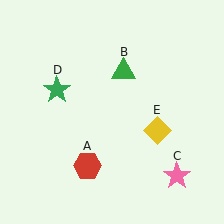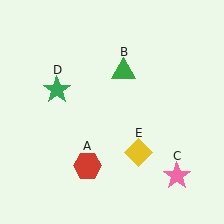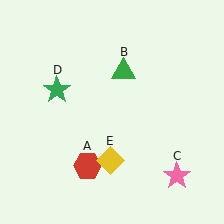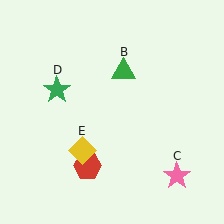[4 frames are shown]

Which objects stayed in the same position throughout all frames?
Red hexagon (object A) and green triangle (object B) and pink star (object C) and green star (object D) remained stationary.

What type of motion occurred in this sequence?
The yellow diamond (object E) rotated clockwise around the center of the scene.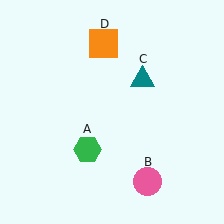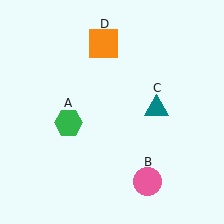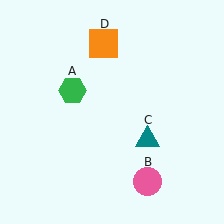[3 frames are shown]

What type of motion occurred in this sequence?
The green hexagon (object A), teal triangle (object C) rotated clockwise around the center of the scene.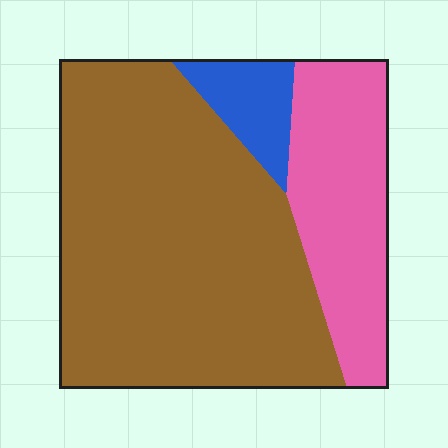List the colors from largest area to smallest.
From largest to smallest: brown, pink, blue.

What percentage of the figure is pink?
Pink takes up between a quarter and a half of the figure.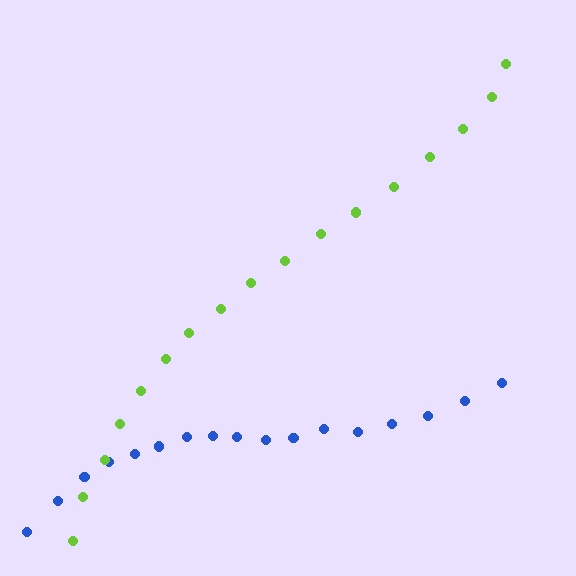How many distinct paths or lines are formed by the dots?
There are 2 distinct paths.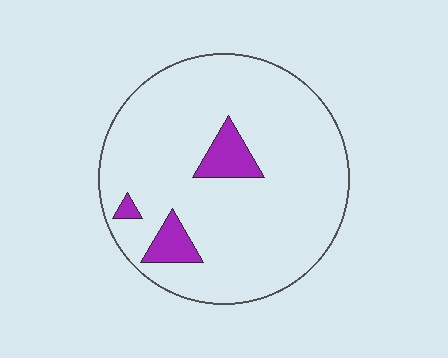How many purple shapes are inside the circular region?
3.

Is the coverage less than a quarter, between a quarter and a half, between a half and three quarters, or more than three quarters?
Less than a quarter.